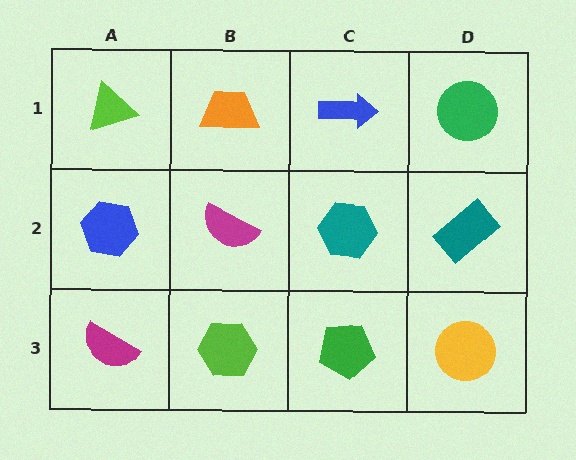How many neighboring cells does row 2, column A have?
3.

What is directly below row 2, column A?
A magenta semicircle.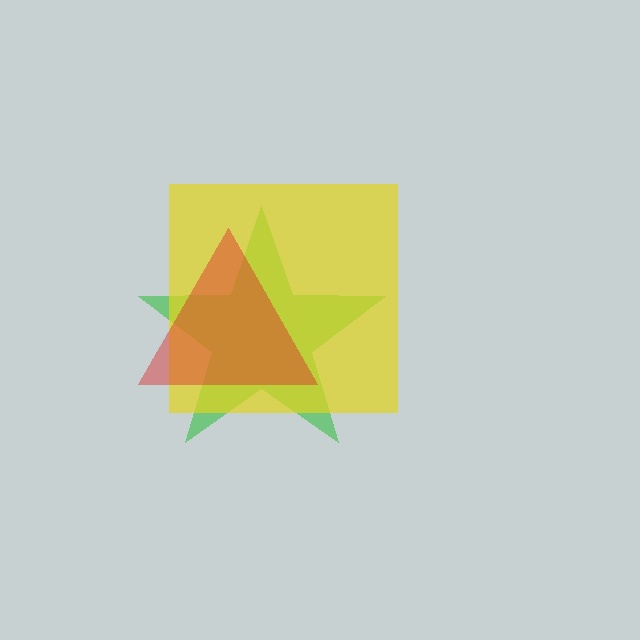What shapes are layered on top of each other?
The layered shapes are: a green star, a yellow square, a red triangle.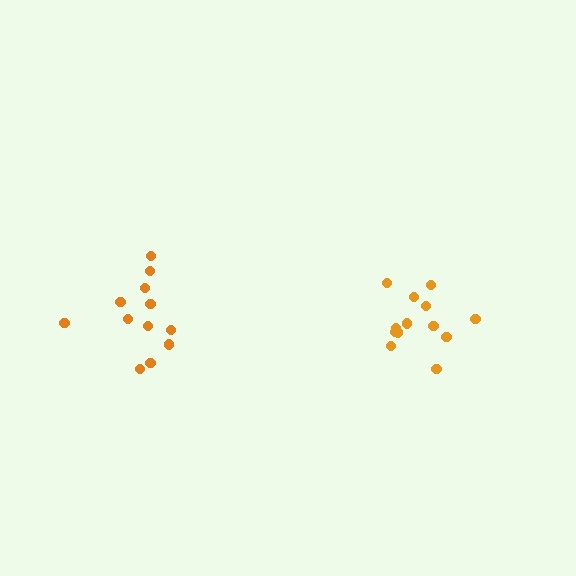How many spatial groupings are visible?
There are 2 spatial groupings.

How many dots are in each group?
Group 1: 12 dots, Group 2: 13 dots (25 total).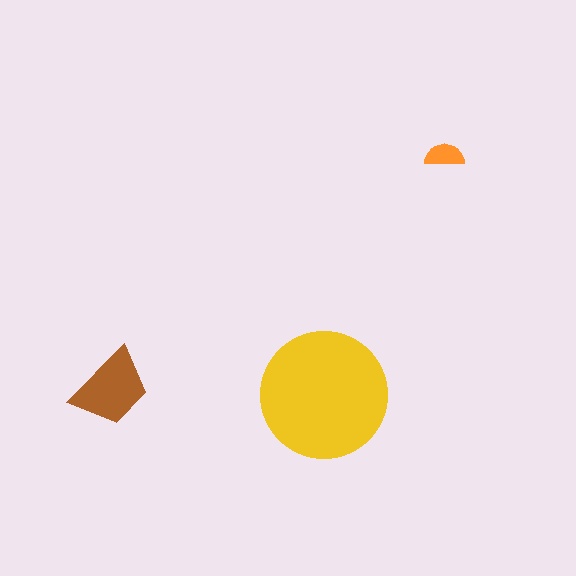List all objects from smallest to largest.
The orange semicircle, the brown trapezoid, the yellow circle.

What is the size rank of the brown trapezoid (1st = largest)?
2nd.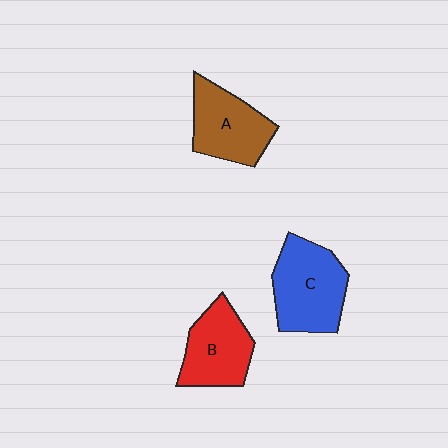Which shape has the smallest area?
Shape B (red).